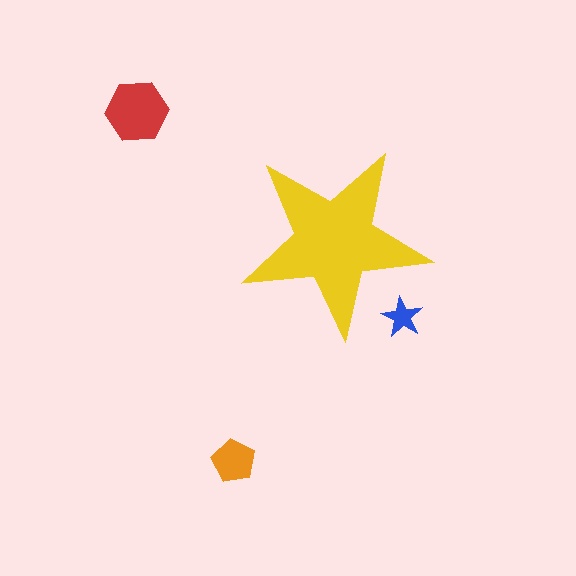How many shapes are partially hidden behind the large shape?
1 shape is partially hidden.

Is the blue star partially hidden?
Yes, the blue star is partially hidden behind the yellow star.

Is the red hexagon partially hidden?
No, the red hexagon is fully visible.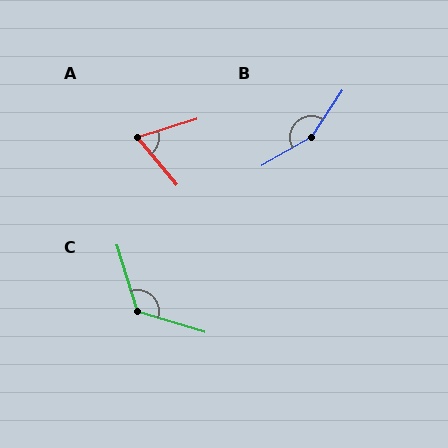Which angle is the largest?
B, at approximately 154 degrees.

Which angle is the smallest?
A, at approximately 67 degrees.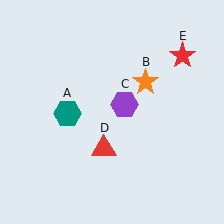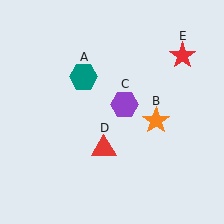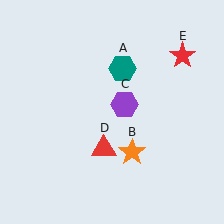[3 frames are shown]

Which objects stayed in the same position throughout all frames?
Purple hexagon (object C) and red triangle (object D) and red star (object E) remained stationary.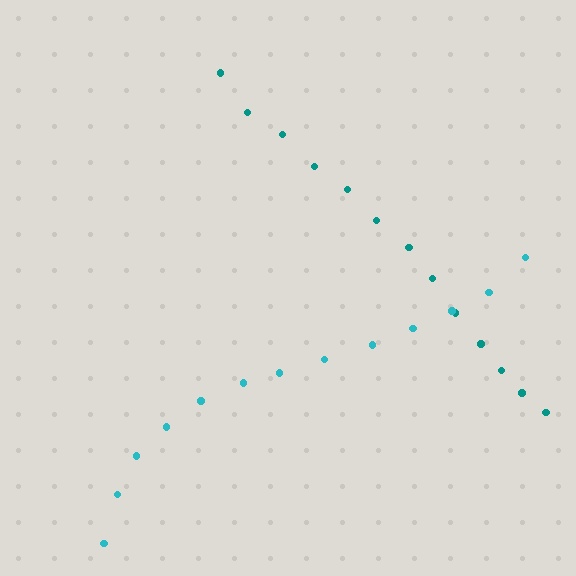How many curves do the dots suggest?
There are 2 distinct paths.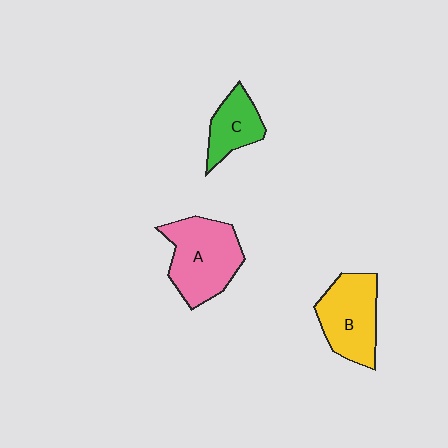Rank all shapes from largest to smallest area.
From largest to smallest: A (pink), B (yellow), C (green).